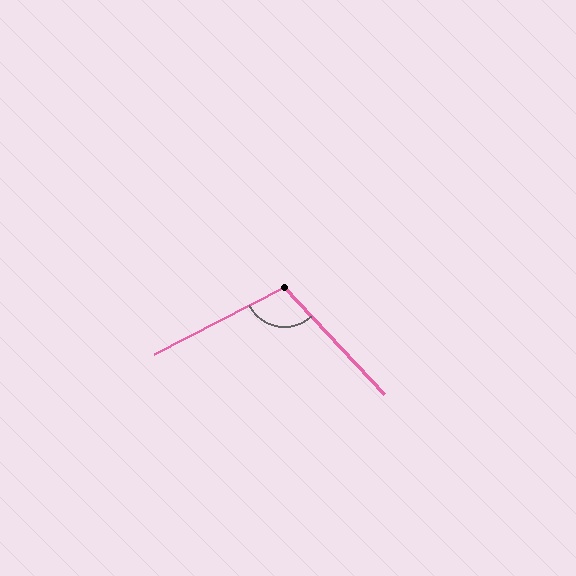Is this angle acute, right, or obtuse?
It is obtuse.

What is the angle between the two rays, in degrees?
Approximately 106 degrees.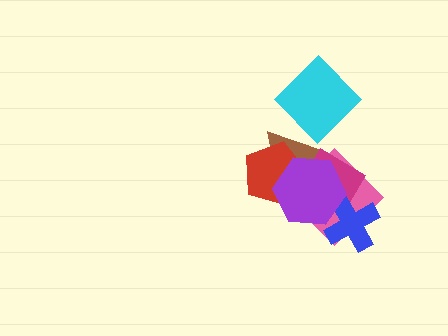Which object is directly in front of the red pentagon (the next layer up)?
The pink diamond is directly in front of the red pentagon.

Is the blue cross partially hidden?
Yes, it is partially covered by another shape.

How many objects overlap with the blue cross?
2 objects overlap with the blue cross.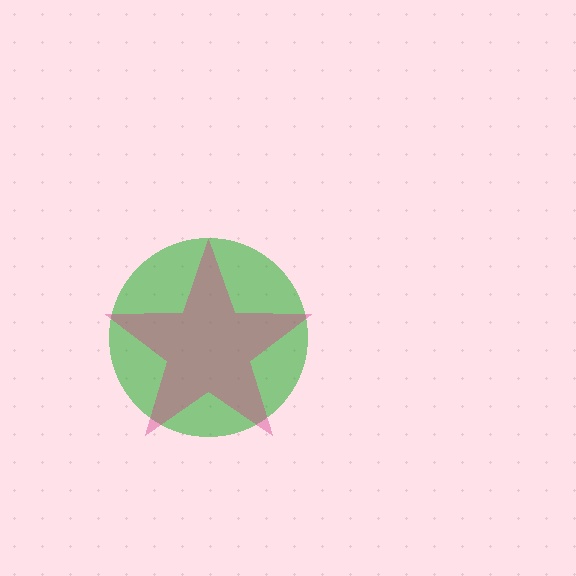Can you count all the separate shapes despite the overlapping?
Yes, there are 2 separate shapes.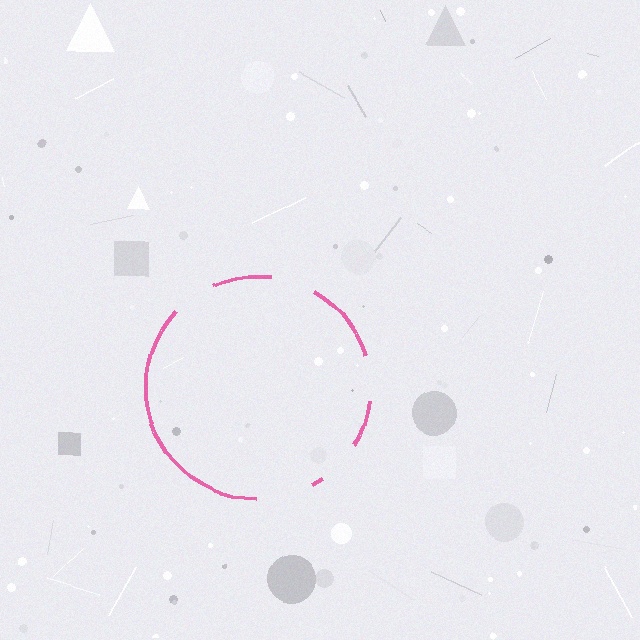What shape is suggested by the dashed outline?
The dashed outline suggests a circle.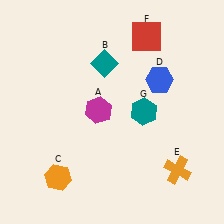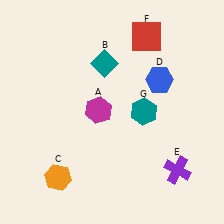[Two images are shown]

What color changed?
The cross (E) changed from orange in Image 1 to purple in Image 2.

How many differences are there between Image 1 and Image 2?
There is 1 difference between the two images.